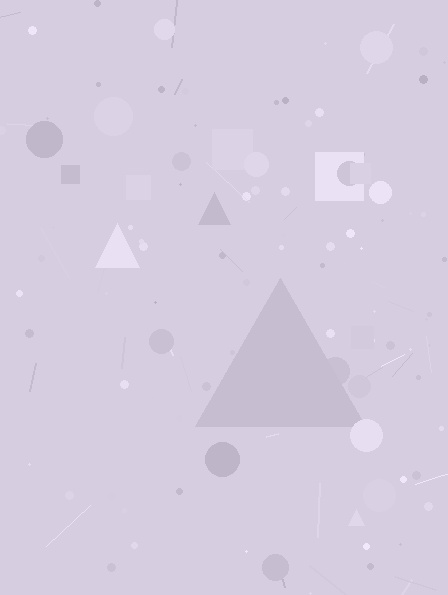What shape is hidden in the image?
A triangle is hidden in the image.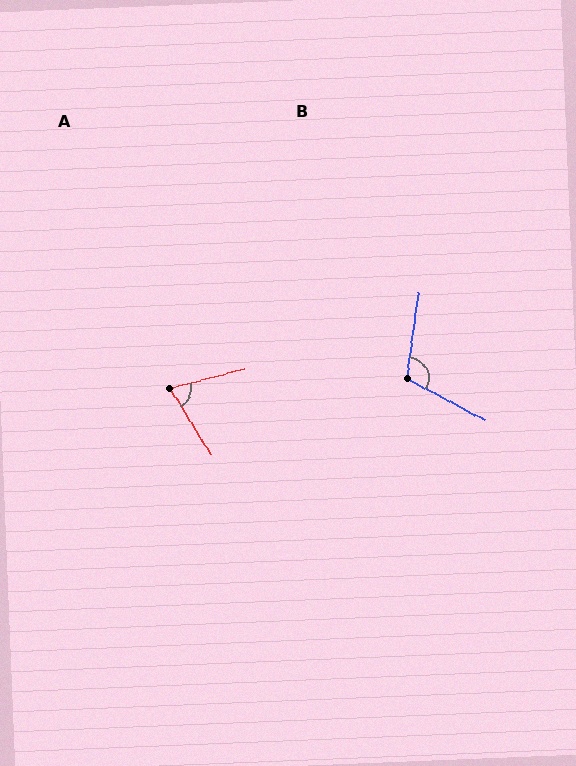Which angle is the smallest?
A, at approximately 73 degrees.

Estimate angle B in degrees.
Approximately 110 degrees.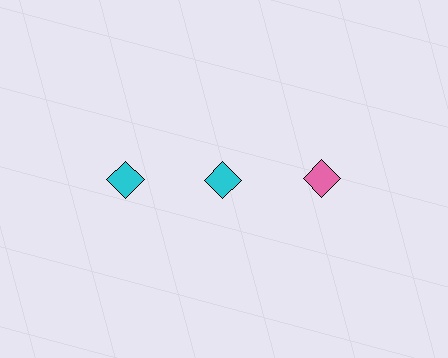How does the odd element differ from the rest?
It has a different color: pink instead of cyan.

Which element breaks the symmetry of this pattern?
The pink diamond in the top row, center column breaks the symmetry. All other shapes are cyan diamonds.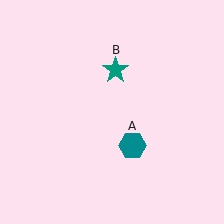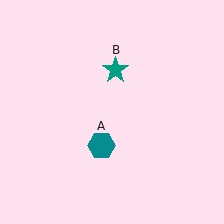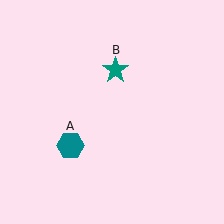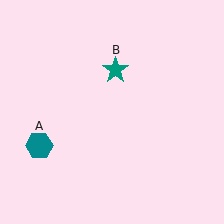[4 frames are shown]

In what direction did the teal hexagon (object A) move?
The teal hexagon (object A) moved left.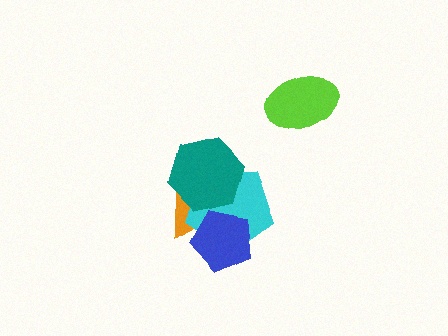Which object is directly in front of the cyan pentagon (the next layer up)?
The blue pentagon is directly in front of the cyan pentagon.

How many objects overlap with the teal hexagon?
2 objects overlap with the teal hexagon.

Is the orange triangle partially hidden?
Yes, it is partially covered by another shape.